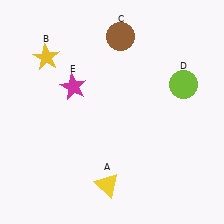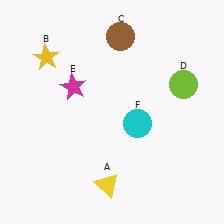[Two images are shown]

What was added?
A cyan circle (F) was added in Image 2.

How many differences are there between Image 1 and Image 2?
There is 1 difference between the two images.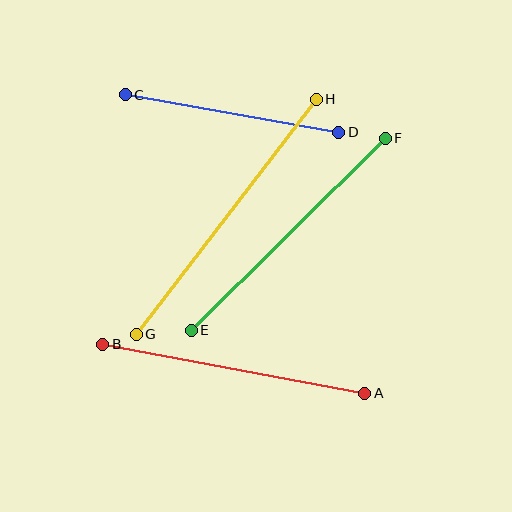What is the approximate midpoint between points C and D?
The midpoint is at approximately (232, 114) pixels.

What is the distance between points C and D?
The distance is approximately 217 pixels.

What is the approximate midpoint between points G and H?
The midpoint is at approximately (226, 217) pixels.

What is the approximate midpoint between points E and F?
The midpoint is at approximately (288, 234) pixels.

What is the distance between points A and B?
The distance is approximately 267 pixels.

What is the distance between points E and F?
The distance is approximately 273 pixels.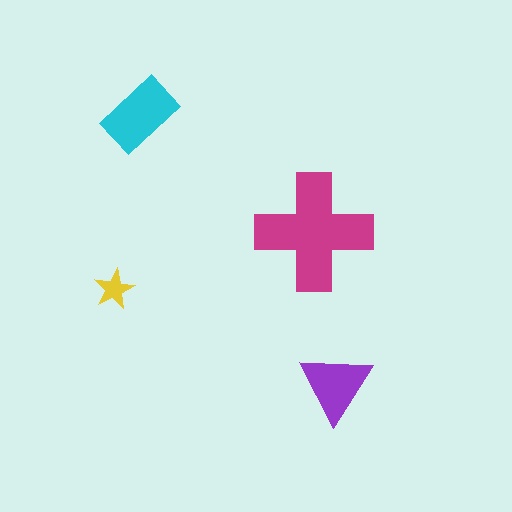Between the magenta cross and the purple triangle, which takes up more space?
The magenta cross.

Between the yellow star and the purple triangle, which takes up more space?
The purple triangle.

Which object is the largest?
The magenta cross.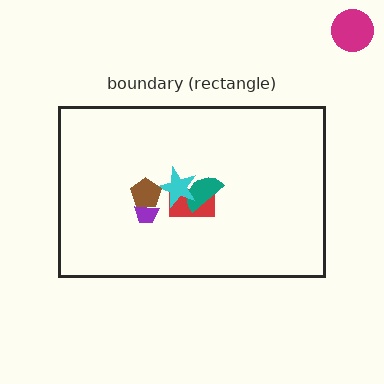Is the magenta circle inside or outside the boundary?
Outside.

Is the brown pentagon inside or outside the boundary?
Inside.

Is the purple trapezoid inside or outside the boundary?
Inside.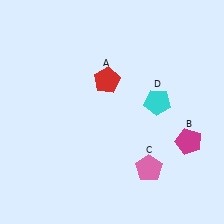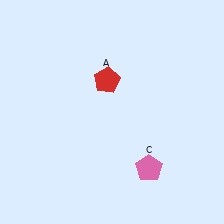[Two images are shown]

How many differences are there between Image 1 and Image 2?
There are 2 differences between the two images.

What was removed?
The magenta pentagon (B), the cyan pentagon (D) were removed in Image 2.